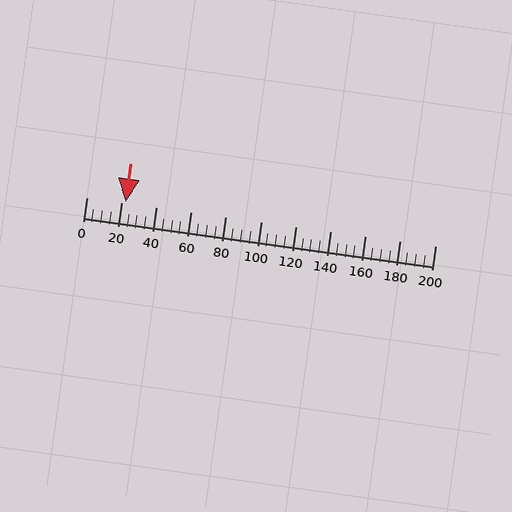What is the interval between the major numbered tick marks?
The major tick marks are spaced 20 units apart.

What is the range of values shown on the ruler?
The ruler shows values from 0 to 200.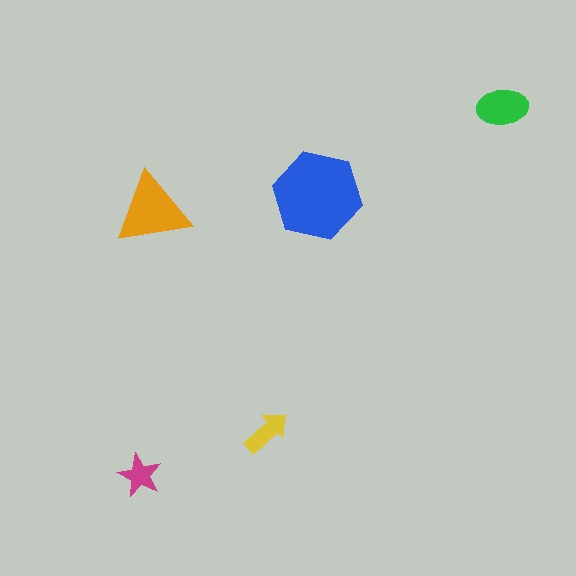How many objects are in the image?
There are 5 objects in the image.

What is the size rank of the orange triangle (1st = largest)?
2nd.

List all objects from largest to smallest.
The blue hexagon, the orange triangle, the green ellipse, the yellow arrow, the magenta star.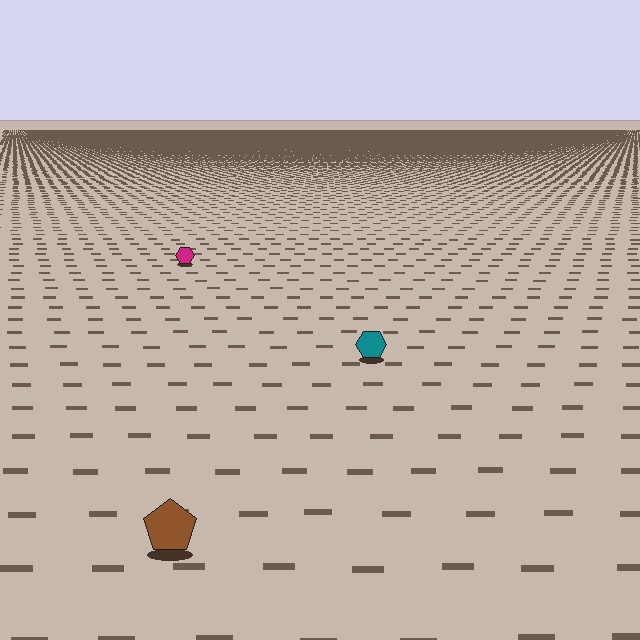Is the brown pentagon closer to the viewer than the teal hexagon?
Yes. The brown pentagon is closer — you can tell from the texture gradient: the ground texture is coarser near it.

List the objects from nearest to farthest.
From nearest to farthest: the brown pentagon, the teal hexagon, the magenta hexagon.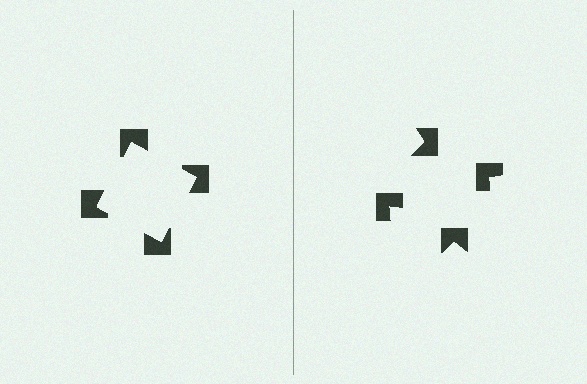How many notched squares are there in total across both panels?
8 — 4 on each side.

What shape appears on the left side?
An illusory square.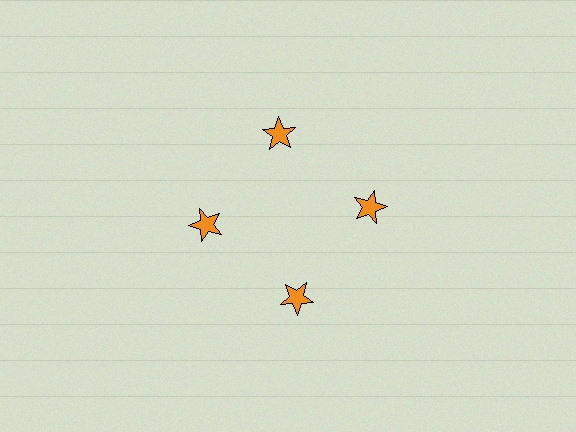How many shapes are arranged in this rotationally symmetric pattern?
There are 4 shapes, arranged in 4 groups of 1.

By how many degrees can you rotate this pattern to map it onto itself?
The pattern maps onto itself every 90 degrees of rotation.